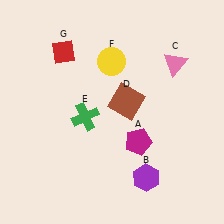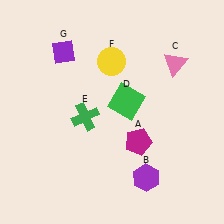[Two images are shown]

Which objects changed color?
D changed from brown to green. G changed from red to purple.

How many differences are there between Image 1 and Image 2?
There are 2 differences between the two images.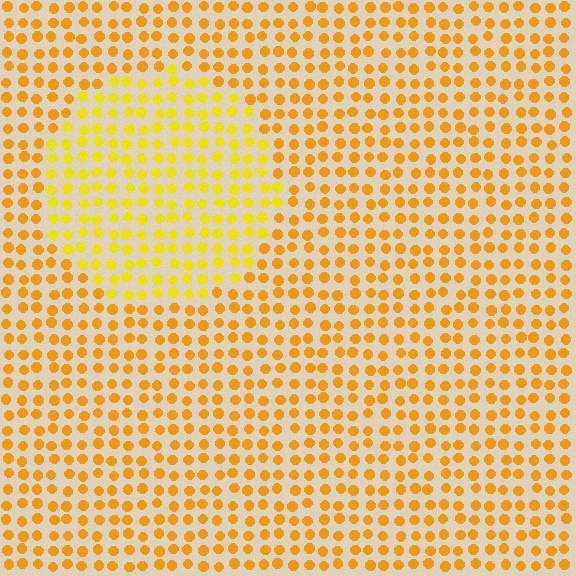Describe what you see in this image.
The image is filled with small orange elements in a uniform arrangement. A circle-shaped region is visible where the elements are tinted to a slightly different hue, forming a subtle color boundary.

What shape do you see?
I see a circle.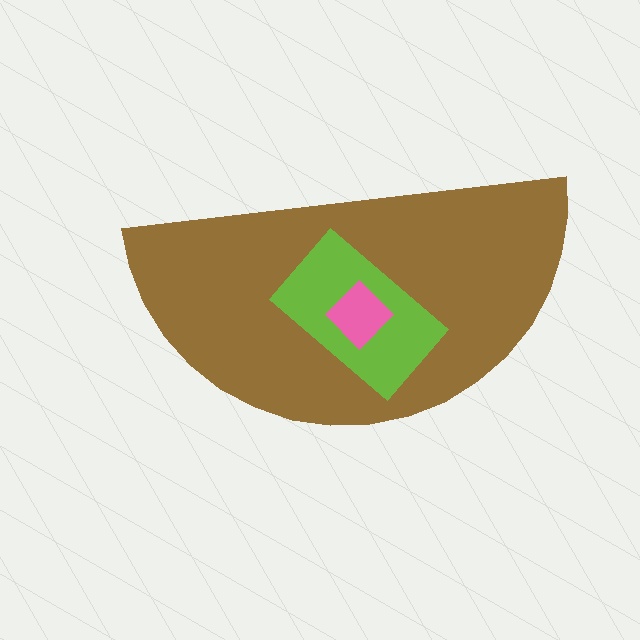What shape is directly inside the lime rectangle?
The pink diamond.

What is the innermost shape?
The pink diamond.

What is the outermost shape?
The brown semicircle.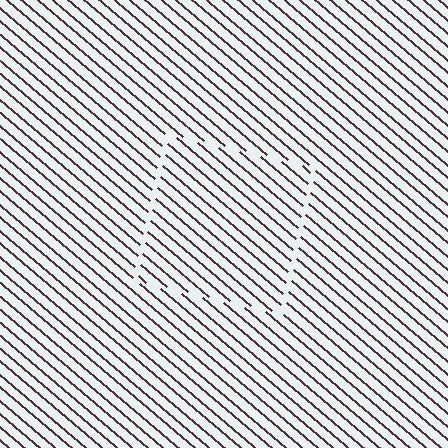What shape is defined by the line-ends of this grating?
An illusory square. The interior of the shape contains the same grating, shifted by half a period — the contour is defined by the phase discontinuity where line-ends from the inner and outer gratings abut.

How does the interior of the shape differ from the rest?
The interior of the shape contains the same grating, shifted by half a period — the contour is defined by the phase discontinuity where line-ends from the inner and outer gratings abut.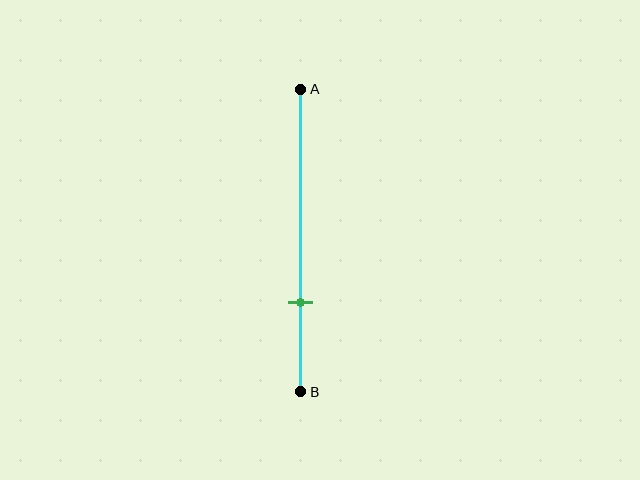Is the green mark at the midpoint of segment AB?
No, the mark is at about 70% from A, not at the 50% midpoint.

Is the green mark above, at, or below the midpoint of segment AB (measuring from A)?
The green mark is below the midpoint of segment AB.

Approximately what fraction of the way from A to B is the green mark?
The green mark is approximately 70% of the way from A to B.